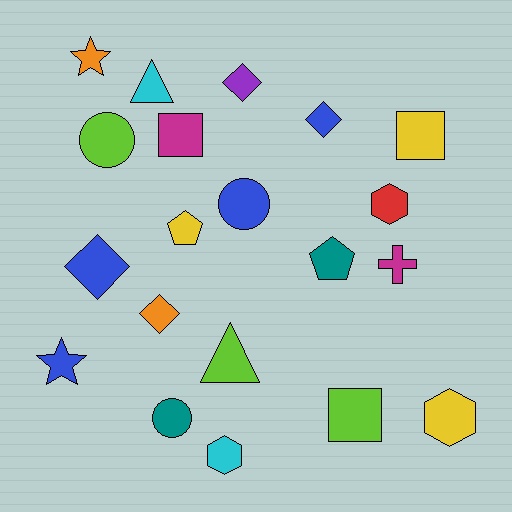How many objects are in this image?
There are 20 objects.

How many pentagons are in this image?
There are 2 pentagons.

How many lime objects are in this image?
There are 3 lime objects.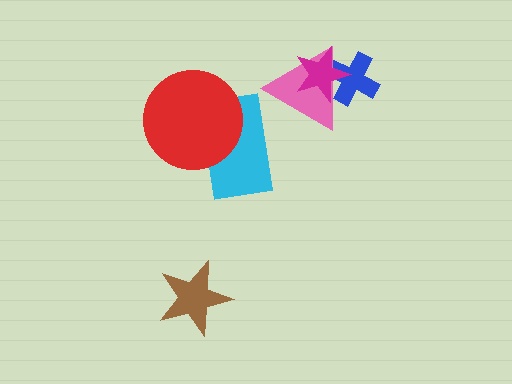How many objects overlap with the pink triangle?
2 objects overlap with the pink triangle.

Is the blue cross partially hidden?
Yes, it is partially covered by another shape.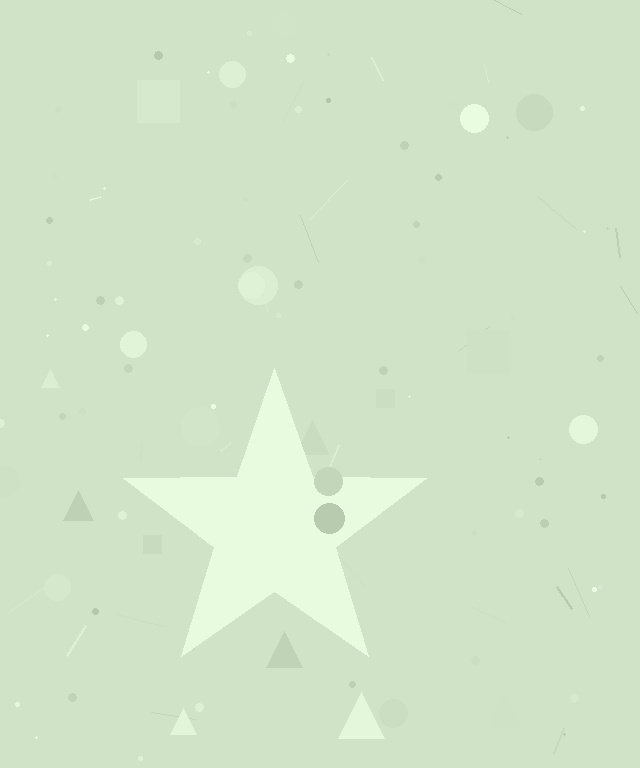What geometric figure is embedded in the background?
A star is embedded in the background.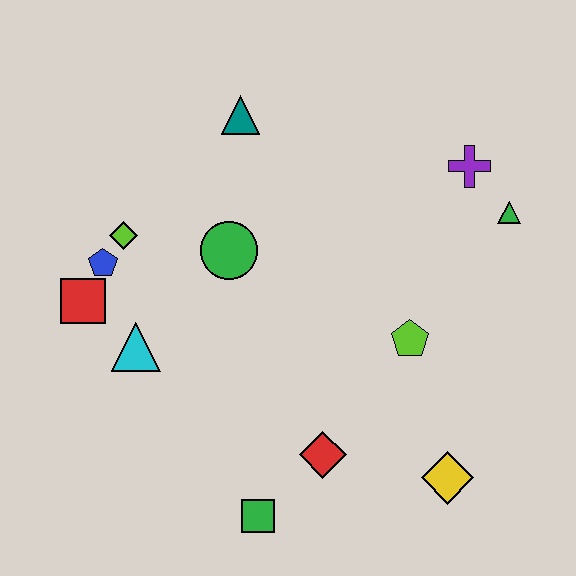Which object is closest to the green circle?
The lime diamond is closest to the green circle.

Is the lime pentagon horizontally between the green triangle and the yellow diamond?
No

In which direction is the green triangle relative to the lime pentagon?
The green triangle is above the lime pentagon.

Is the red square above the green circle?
No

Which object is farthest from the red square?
The green triangle is farthest from the red square.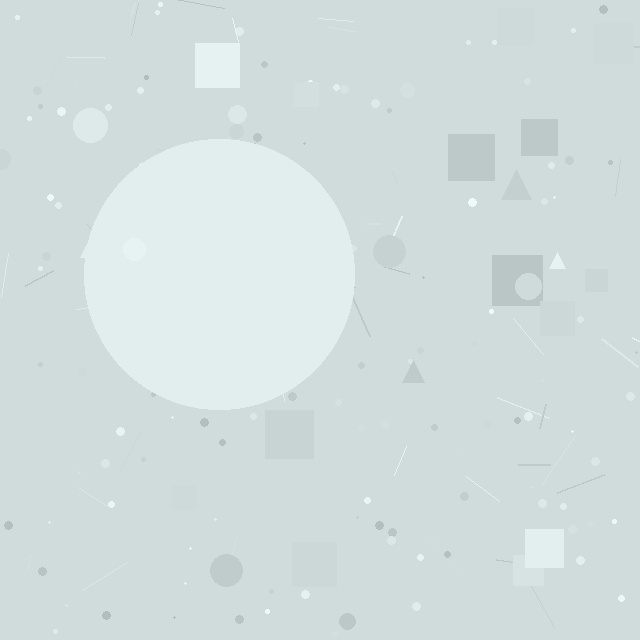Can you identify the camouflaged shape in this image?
The camouflaged shape is a circle.